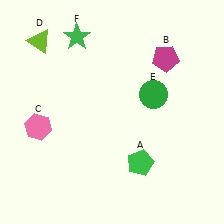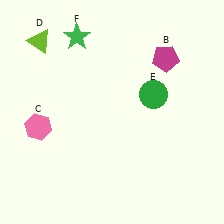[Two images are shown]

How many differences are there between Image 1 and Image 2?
There is 1 difference between the two images.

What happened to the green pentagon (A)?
The green pentagon (A) was removed in Image 2. It was in the bottom-right area of Image 1.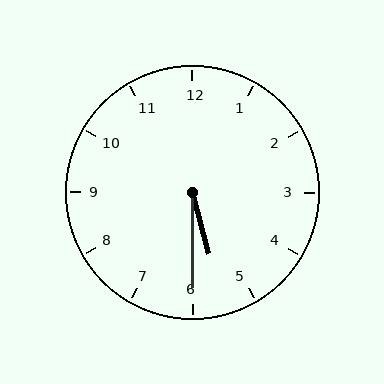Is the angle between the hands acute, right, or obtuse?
It is acute.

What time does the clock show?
5:30.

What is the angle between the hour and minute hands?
Approximately 15 degrees.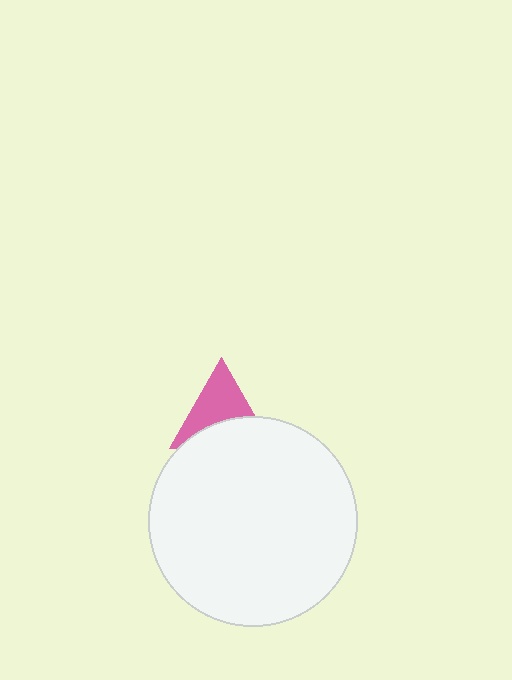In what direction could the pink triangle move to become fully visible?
The pink triangle could move up. That would shift it out from behind the white circle entirely.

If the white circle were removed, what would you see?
You would see the complete pink triangle.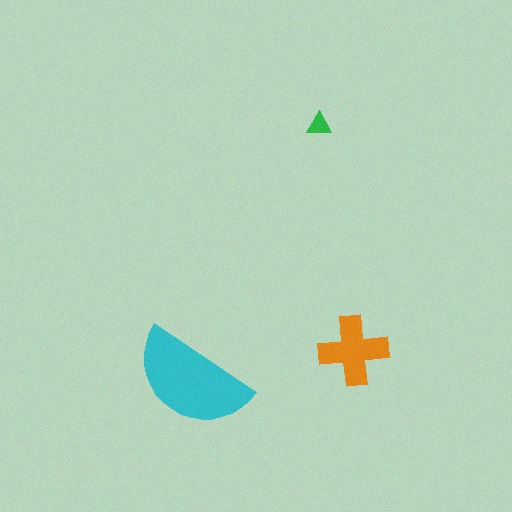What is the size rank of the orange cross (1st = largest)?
2nd.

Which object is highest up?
The green triangle is topmost.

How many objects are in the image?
There are 3 objects in the image.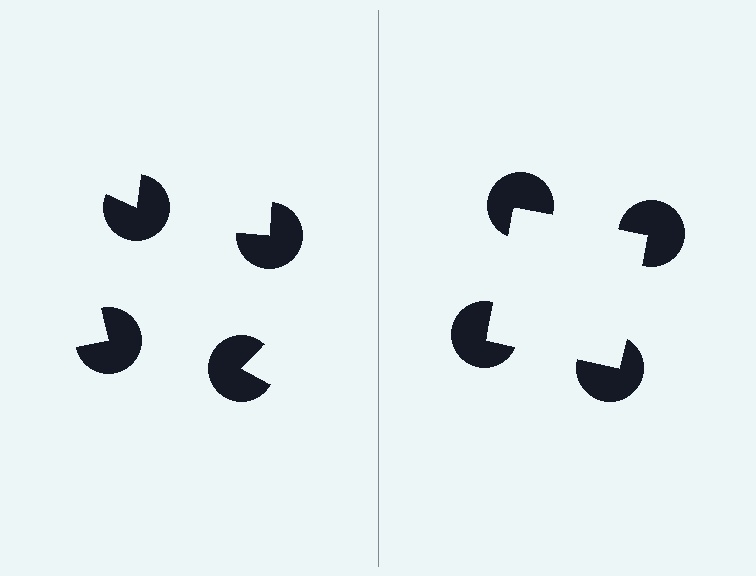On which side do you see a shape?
An illusory square appears on the right side. On the left side the wedge cuts are rotated, so no coherent shape forms.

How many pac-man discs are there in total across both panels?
8 — 4 on each side.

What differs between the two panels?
The pac-man discs are positioned identically on both sides; only the wedge orientations differ. On the right they align to a square; on the left they are misaligned.